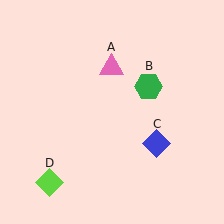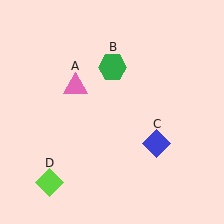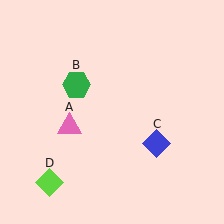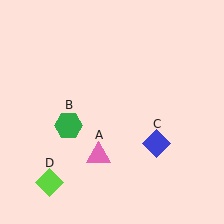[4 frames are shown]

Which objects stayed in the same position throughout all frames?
Blue diamond (object C) and lime diamond (object D) remained stationary.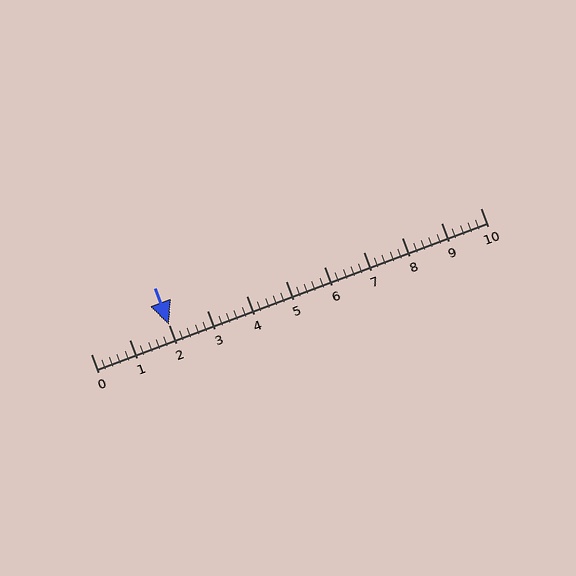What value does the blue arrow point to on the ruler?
The blue arrow points to approximately 2.0.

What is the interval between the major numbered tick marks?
The major tick marks are spaced 1 units apart.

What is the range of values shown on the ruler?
The ruler shows values from 0 to 10.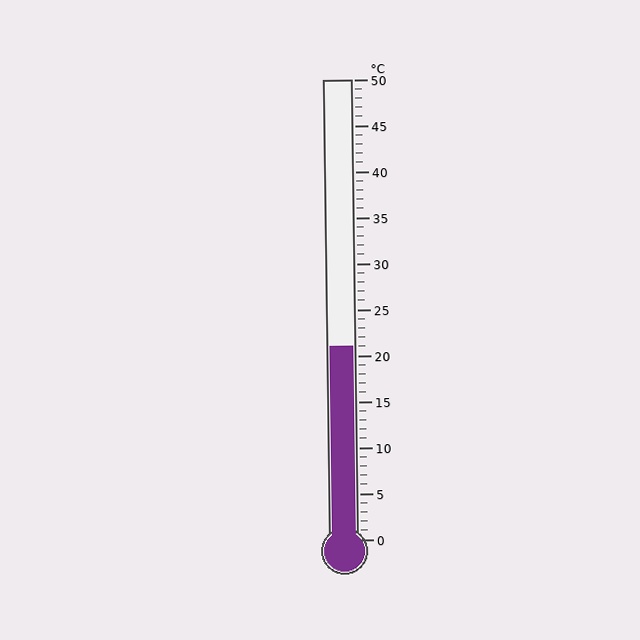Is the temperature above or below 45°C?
The temperature is below 45°C.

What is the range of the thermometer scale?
The thermometer scale ranges from 0°C to 50°C.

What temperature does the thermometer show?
The thermometer shows approximately 21°C.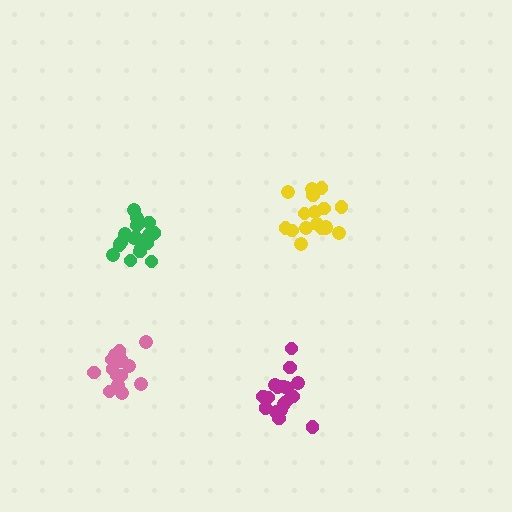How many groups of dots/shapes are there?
There are 4 groups.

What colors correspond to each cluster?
The clusters are colored: magenta, yellow, pink, green.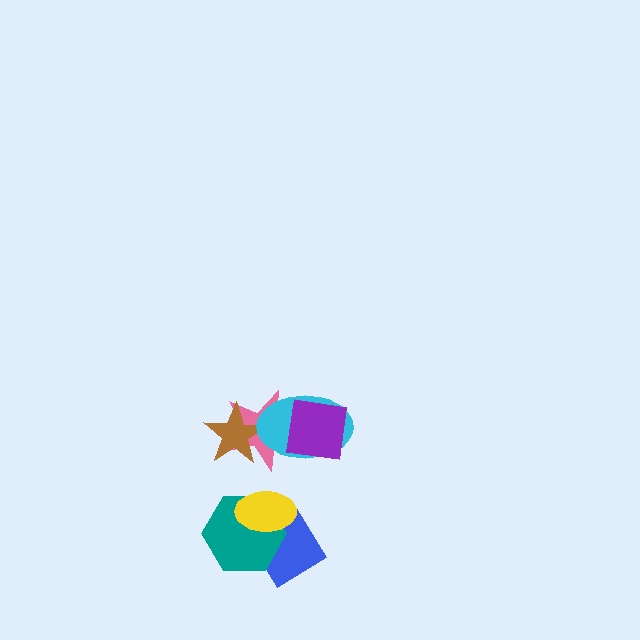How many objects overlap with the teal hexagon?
2 objects overlap with the teal hexagon.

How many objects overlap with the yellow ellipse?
2 objects overlap with the yellow ellipse.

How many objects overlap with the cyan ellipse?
3 objects overlap with the cyan ellipse.